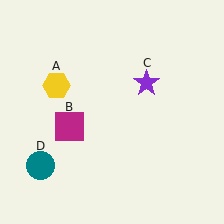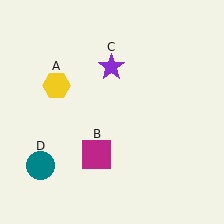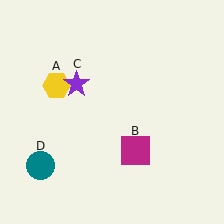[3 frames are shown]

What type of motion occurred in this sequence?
The magenta square (object B), purple star (object C) rotated counterclockwise around the center of the scene.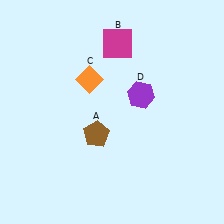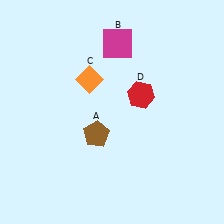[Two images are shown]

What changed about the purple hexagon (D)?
In Image 1, D is purple. In Image 2, it changed to red.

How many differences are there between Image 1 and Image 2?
There is 1 difference between the two images.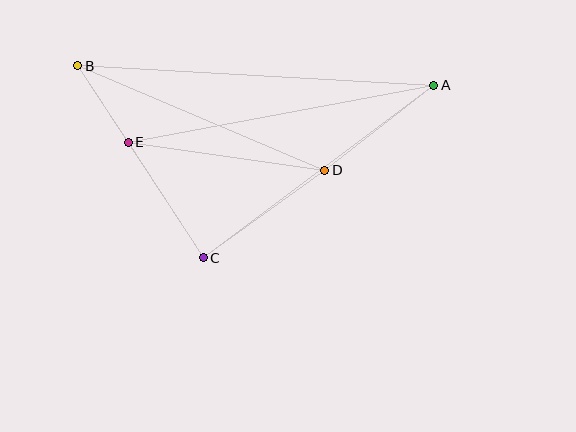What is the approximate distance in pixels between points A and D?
The distance between A and D is approximately 139 pixels.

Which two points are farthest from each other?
Points A and B are farthest from each other.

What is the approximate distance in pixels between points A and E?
The distance between A and E is approximately 311 pixels.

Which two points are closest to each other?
Points B and E are closest to each other.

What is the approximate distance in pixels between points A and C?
The distance between A and C is approximately 288 pixels.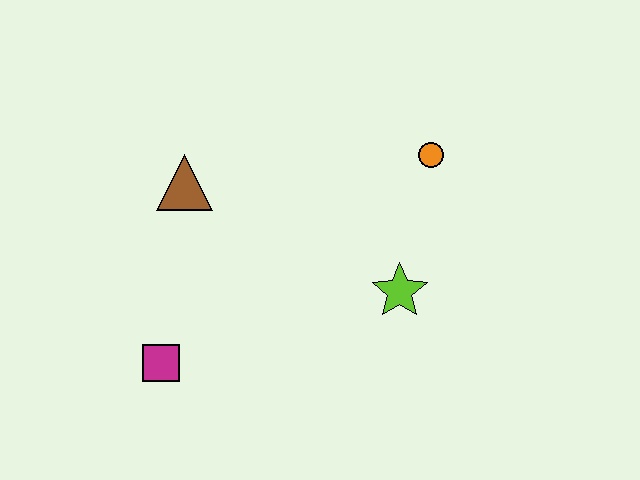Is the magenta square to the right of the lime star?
No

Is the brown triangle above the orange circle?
No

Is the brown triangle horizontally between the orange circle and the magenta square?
Yes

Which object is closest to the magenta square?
The brown triangle is closest to the magenta square.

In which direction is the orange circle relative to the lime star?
The orange circle is above the lime star.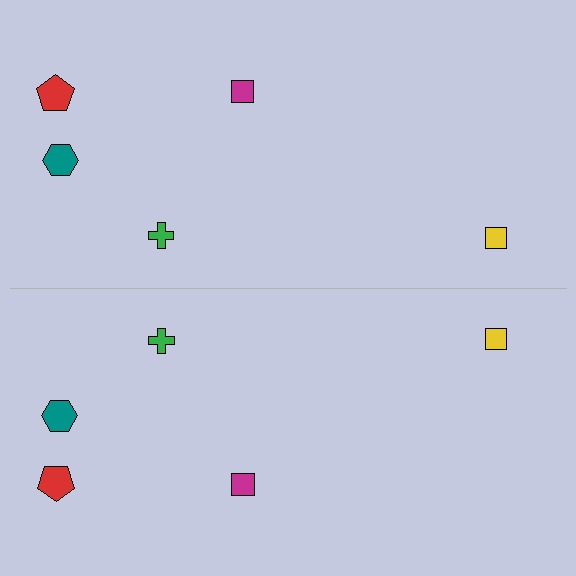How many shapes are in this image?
There are 10 shapes in this image.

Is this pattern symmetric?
Yes, this pattern has bilateral (reflection) symmetry.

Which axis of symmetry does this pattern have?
The pattern has a horizontal axis of symmetry running through the center of the image.